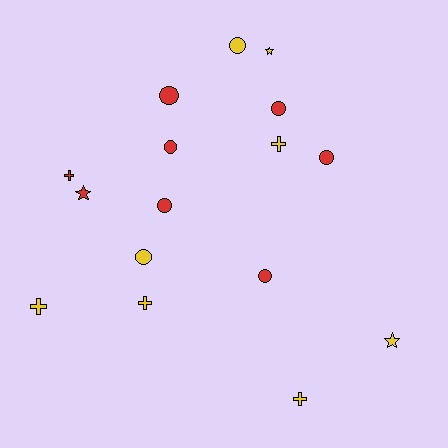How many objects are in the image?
There are 16 objects.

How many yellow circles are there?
There are 2 yellow circles.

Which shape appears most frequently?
Circle, with 8 objects.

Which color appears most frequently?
Red, with 8 objects.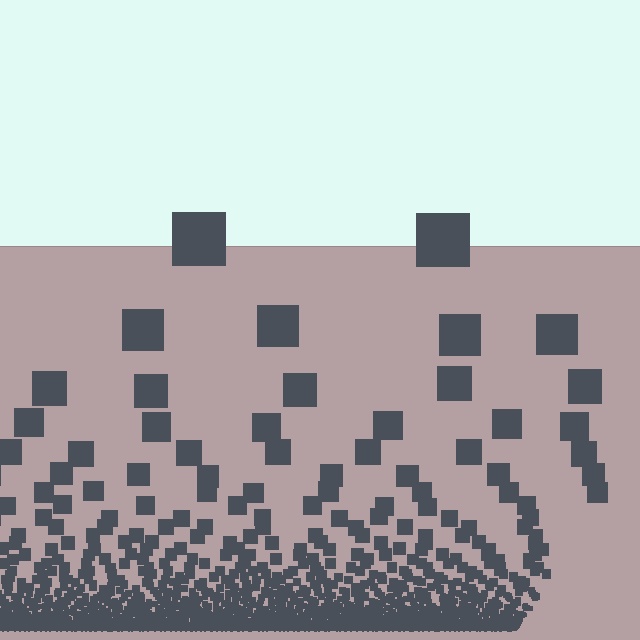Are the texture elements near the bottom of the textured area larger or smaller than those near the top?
Smaller. The gradient is inverted — elements near the bottom are smaller and denser.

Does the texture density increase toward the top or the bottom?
Density increases toward the bottom.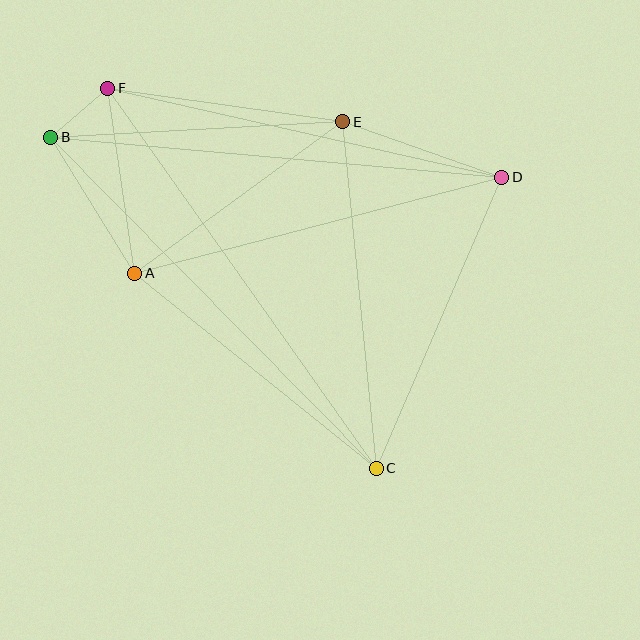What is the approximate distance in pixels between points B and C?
The distance between B and C is approximately 464 pixels.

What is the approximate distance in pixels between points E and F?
The distance between E and F is approximately 238 pixels.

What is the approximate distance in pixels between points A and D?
The distance between A and D is approximately 379 pixels.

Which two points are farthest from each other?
Points C and F are farthest from each other.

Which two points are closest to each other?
Points B and F are closest to each other.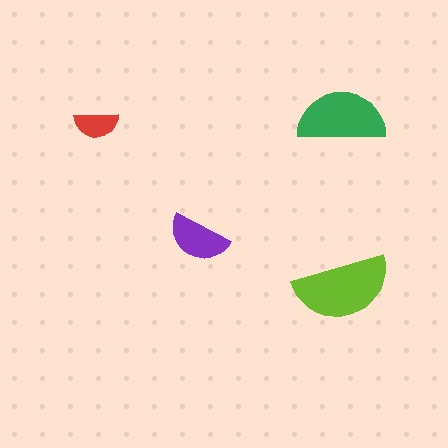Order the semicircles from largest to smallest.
the lime one, the green one, the purple one, the red one.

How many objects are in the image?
There are 4 objects in the image.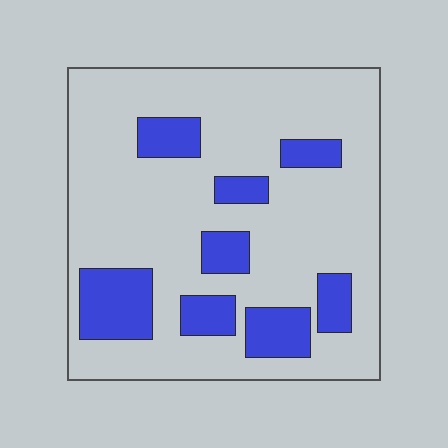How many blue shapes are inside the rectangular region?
8.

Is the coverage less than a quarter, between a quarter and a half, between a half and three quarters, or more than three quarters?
Less than a quarter.